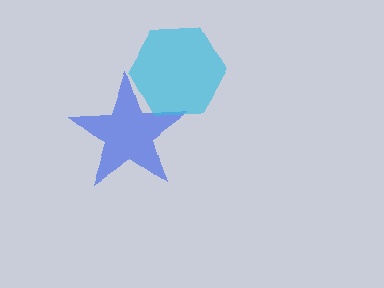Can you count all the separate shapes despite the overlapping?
Yes, there are 2 separate shapes.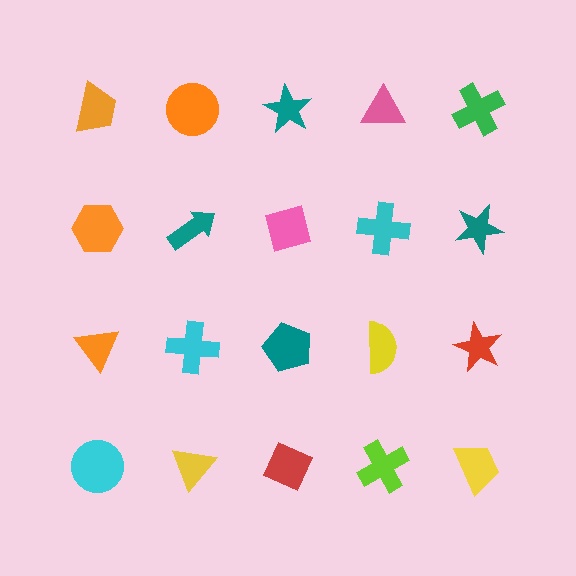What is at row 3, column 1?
An orange triangle.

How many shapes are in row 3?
5 shapes.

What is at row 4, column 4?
A lime cross.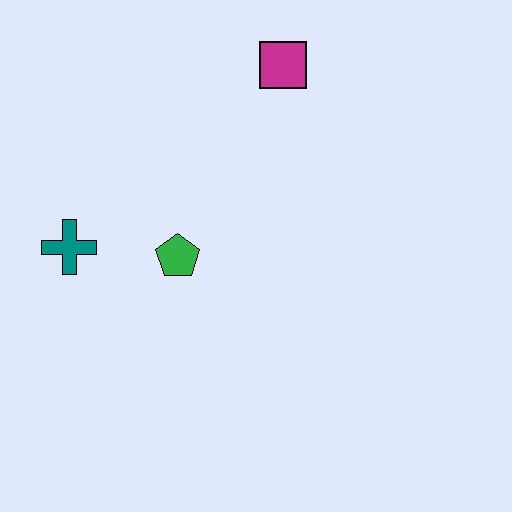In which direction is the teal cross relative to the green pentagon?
The teal cross is to the left of the green pentagon.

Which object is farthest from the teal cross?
The magenta square is farthest from the teal cross.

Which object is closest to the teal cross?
The green pentagon is closest to the teal cross.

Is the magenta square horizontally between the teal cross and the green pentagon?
No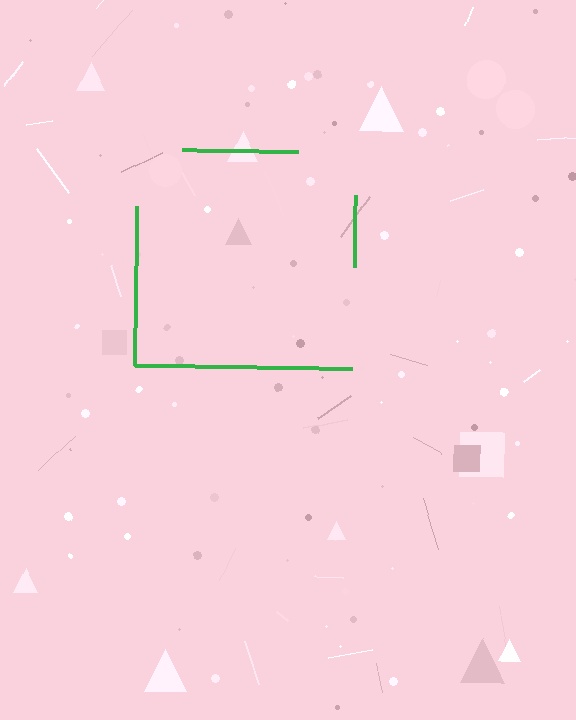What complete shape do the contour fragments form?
The contour fragments form a square.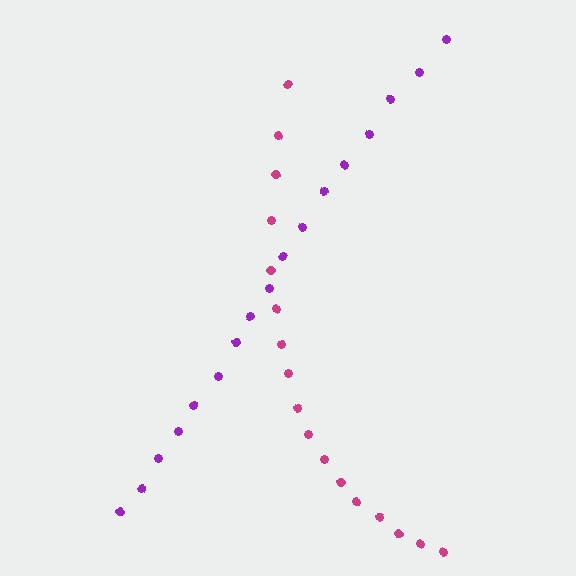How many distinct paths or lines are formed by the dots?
There are 2 distinct paths.